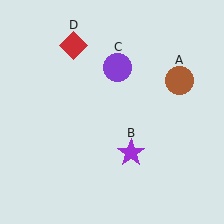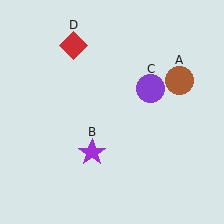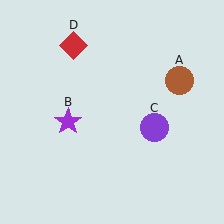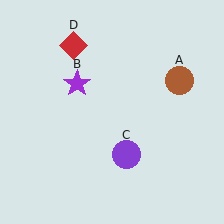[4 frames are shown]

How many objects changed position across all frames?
2 objects changed position: purple star (object B), purple circle (object C).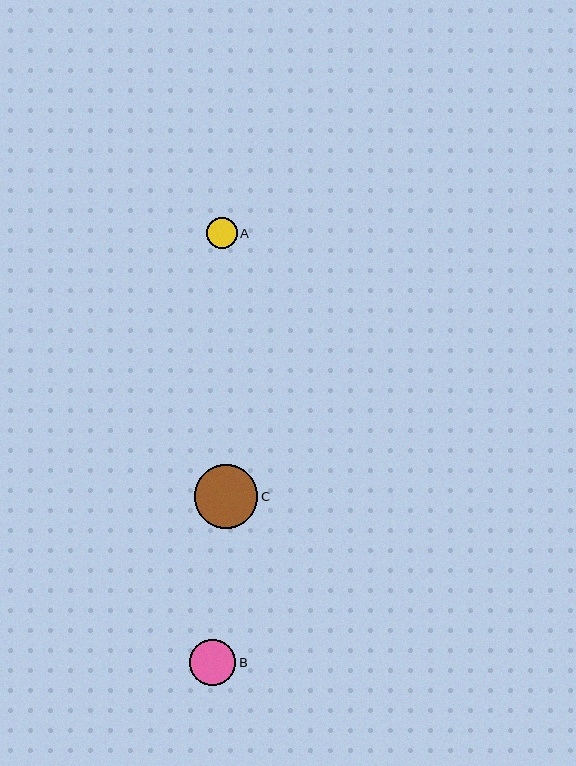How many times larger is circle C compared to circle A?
Circle C is approximately 2.1 times the size of circle A.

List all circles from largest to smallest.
From largest to smallest: C, B, A.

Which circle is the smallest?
Circle A is the smallest with a size of approximately 30 pixels.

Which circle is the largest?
Circle C is the largest with a size of approximately 63 pixels.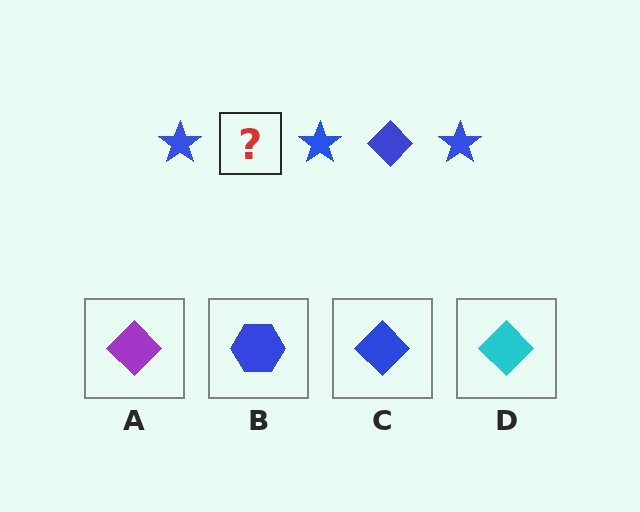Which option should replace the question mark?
Option C.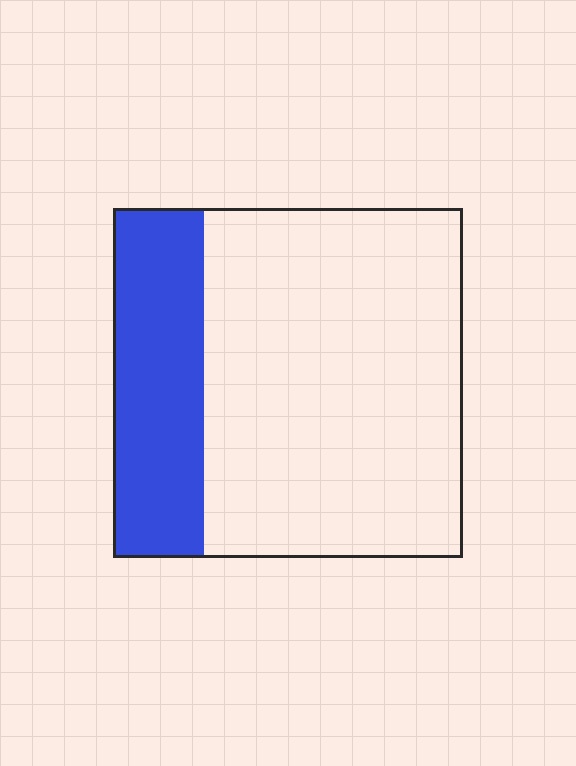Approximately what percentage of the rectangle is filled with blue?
Approximately 25%.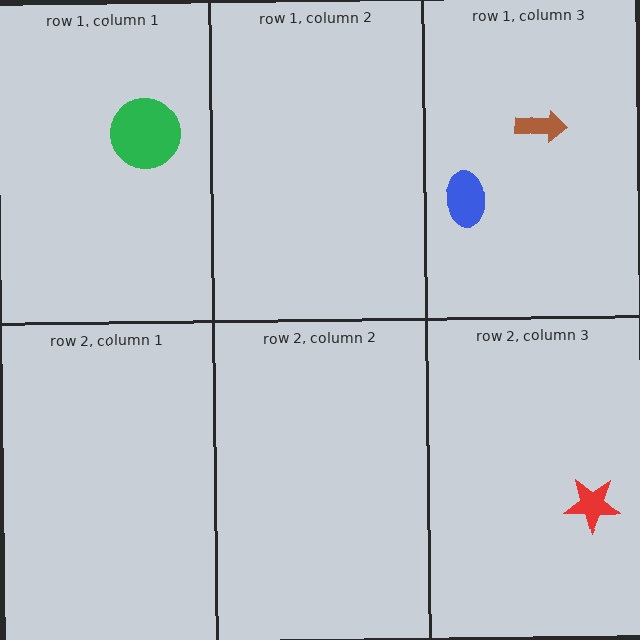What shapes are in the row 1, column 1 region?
The green circle.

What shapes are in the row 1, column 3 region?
The blue ellipse, the brown arrow.